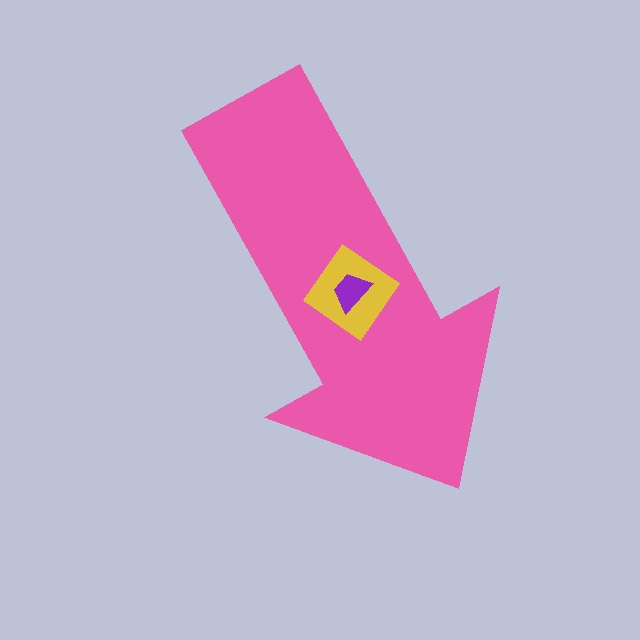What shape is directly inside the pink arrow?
The yellow diamond.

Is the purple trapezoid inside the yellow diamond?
Yes.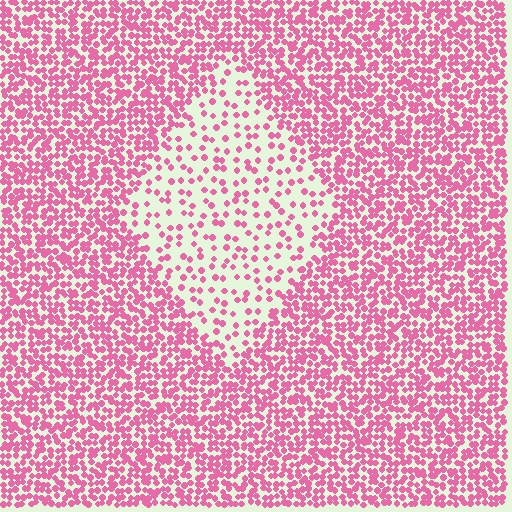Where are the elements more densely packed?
The elements are more densely packed outside the diamond boundary.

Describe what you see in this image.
The image contains small pink elements arranged at two different densities. A diamond-shaped region is visible where the elements are less densely packed than the surrounding area.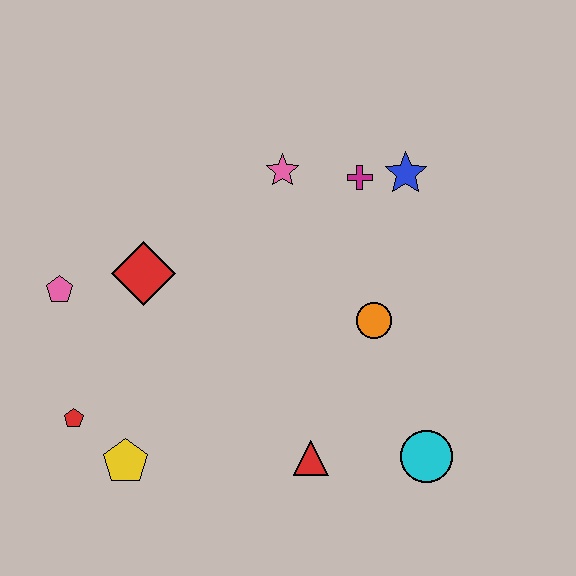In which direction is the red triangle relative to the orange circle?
The red triangle is below the orange circle.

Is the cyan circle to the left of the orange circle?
No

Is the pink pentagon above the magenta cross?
No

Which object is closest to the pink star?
The magenta cross is closest to the pink star.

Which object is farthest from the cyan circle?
The pink pentagon is farthest from the cyan circle.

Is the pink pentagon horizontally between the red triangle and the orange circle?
No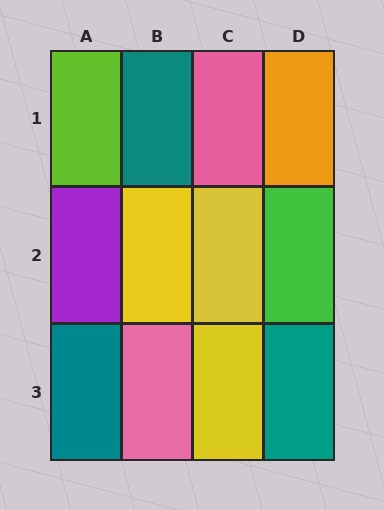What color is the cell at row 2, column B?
Yellow.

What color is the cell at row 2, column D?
Green.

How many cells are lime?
1 cell is lime.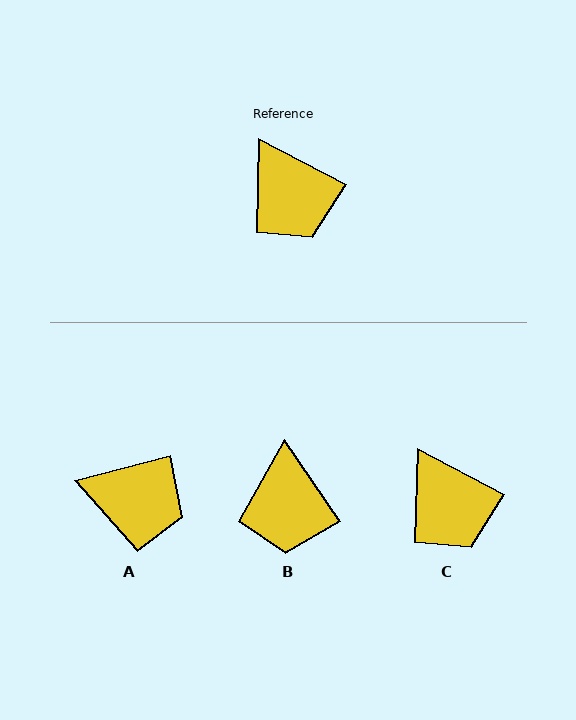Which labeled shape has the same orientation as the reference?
C.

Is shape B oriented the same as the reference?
No, it is off by about 28 degrees.